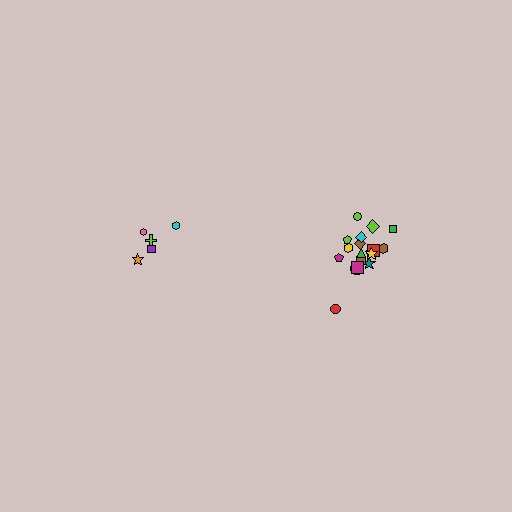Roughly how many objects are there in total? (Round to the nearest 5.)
Roughly 25 objects in total.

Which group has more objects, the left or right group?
The right group.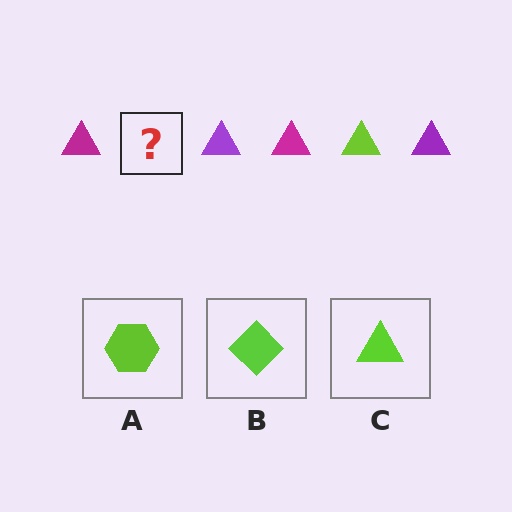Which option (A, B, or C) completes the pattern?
C.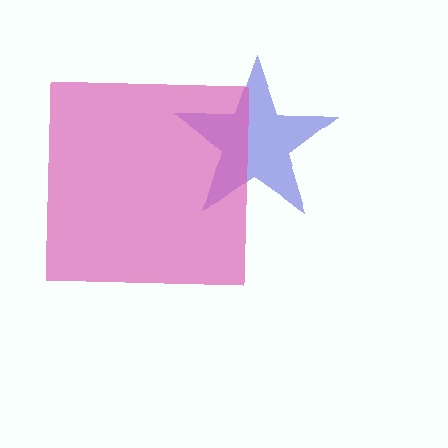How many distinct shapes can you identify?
There are 2 distinct shapes: a blue star, a pink square.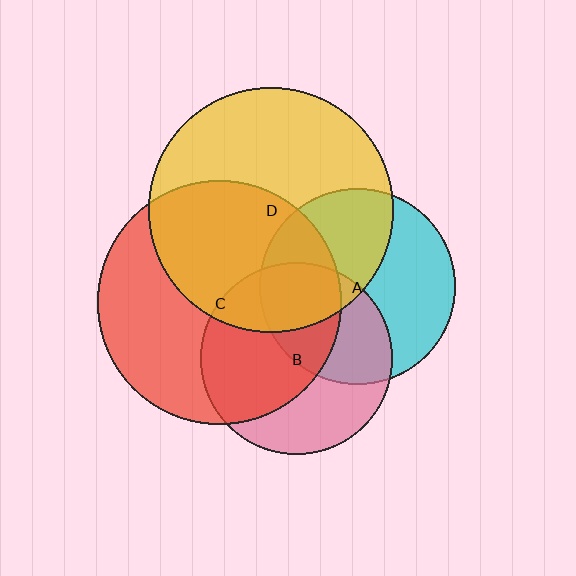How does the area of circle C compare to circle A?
Approximately 1.6 times.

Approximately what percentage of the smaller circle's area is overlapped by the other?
Approximately 40%.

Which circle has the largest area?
Circle D (yellow).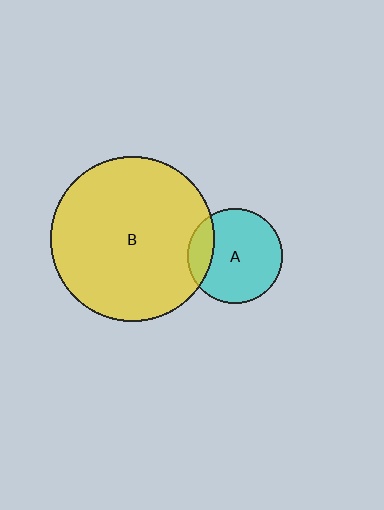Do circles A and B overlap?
Yes.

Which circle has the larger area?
Circle B (yellow).